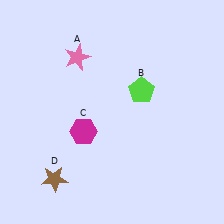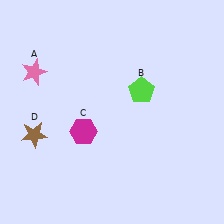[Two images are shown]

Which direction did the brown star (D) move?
The brown star (D) moved up.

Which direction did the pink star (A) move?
The pink star (A) moved left.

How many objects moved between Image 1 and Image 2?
2 objects moved between the two images.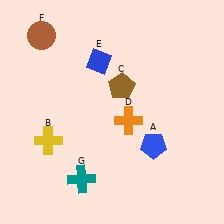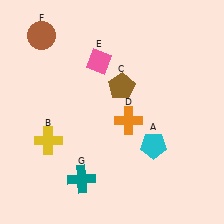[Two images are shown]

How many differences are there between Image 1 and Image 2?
There are 2 differences between the two images.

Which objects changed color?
A changed from blue to cyan. E changed from blue to pink.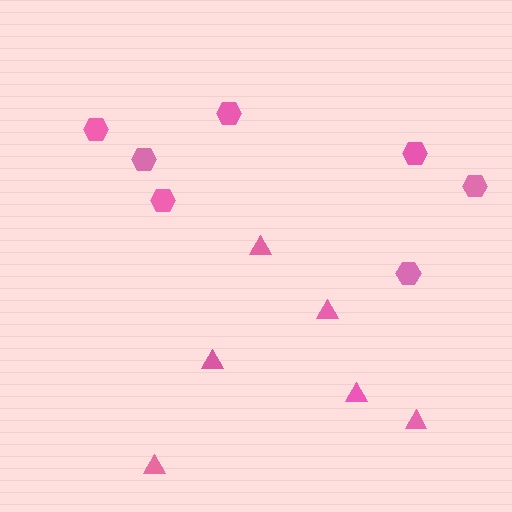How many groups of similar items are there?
There are 2 groups: one group of triangles (6) and one group of hexagons (7).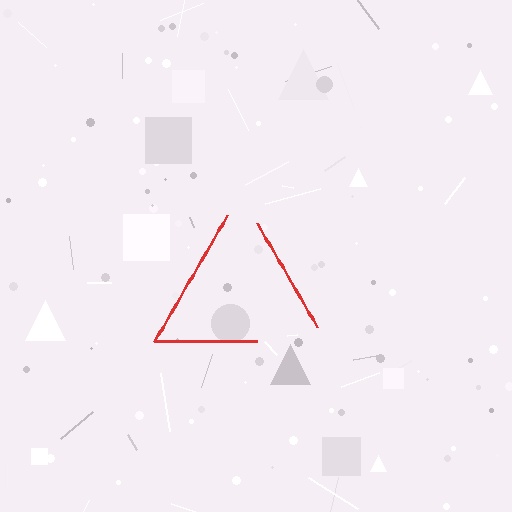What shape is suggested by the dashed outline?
The dashed outline suggests a triangle.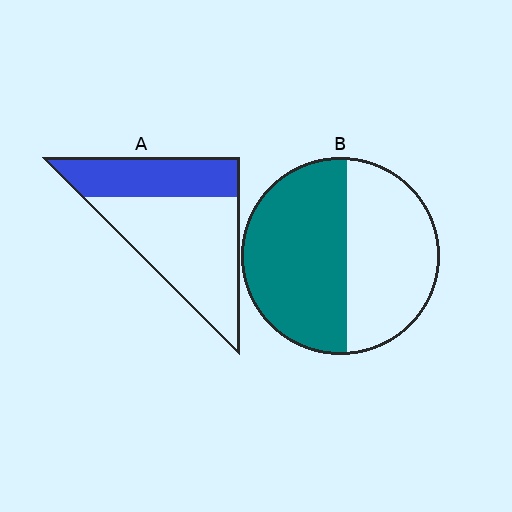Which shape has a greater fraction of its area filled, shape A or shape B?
Shape B.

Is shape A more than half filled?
No.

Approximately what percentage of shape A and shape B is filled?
A is approximately 35% and B is approximately 55%.